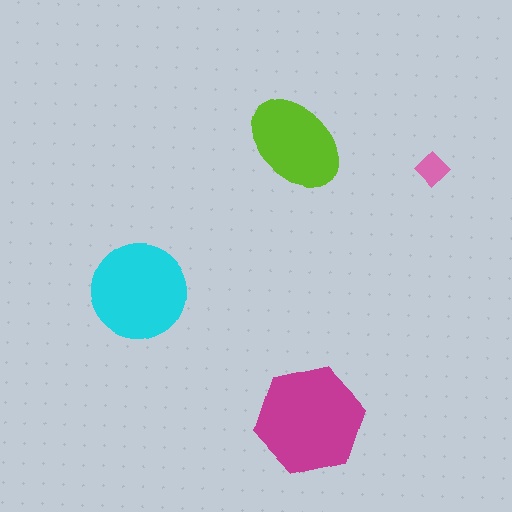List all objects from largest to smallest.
The magenta hexagon, the cyan circle, the lime ellipse, the pink diamond.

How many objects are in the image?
There are 4 objects in the image.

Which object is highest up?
The lime ellipse is topmost.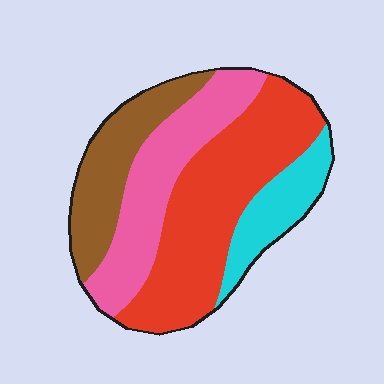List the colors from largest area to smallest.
From largest to smallest: red, pink, brown, cyan.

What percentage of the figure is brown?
Brown takes up about one fifth (1/5) of the figure.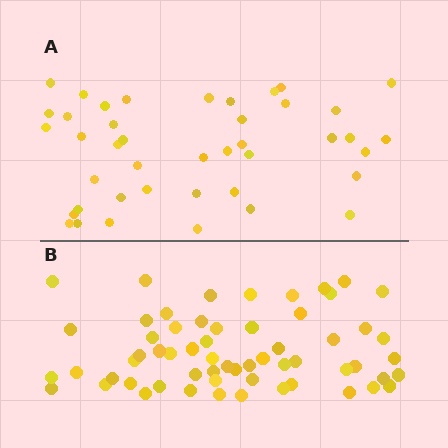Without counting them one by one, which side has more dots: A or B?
Region B (the bottom region) has more dots.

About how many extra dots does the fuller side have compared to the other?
Region B has approximately 20 more dots than region A.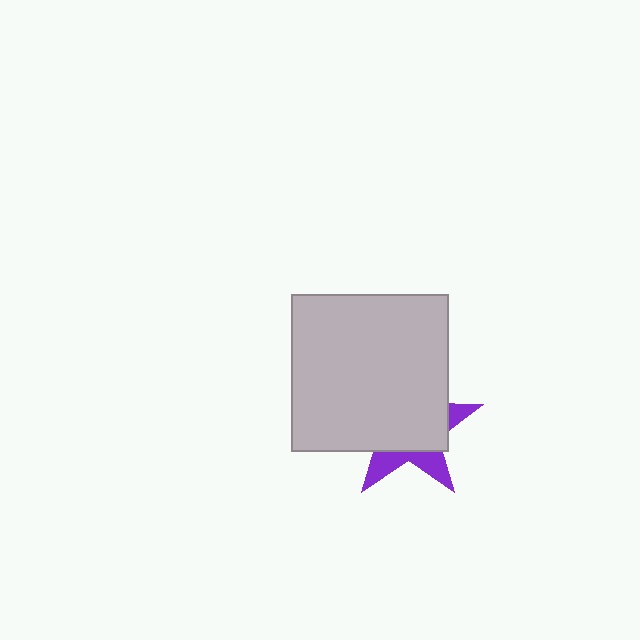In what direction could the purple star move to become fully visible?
The purple star could move toward the lower-right. That would shift it out from behind the light gray square entirely.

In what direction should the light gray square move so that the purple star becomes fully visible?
The light gray square should move toward the upper-left. That is the shortest direction to clear the overlap and leave the purple star fully visible.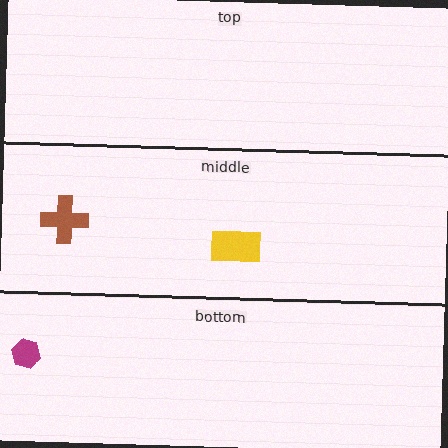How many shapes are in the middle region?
2.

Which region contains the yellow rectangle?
The middle region.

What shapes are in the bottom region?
The magenta hexagon.